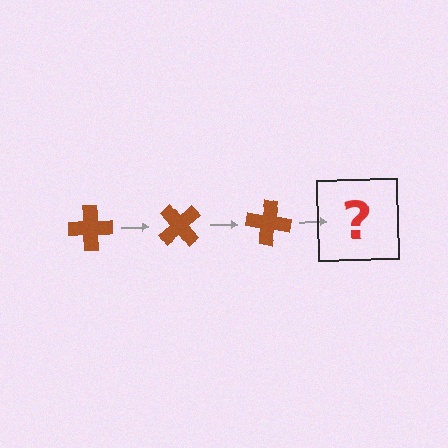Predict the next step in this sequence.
The next step is a brown cross rotated 150 degrees.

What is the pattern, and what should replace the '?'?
The pattern is that the cross rotates 50 degrees each step. The '?' should be a brown cross rotated 150 degrees.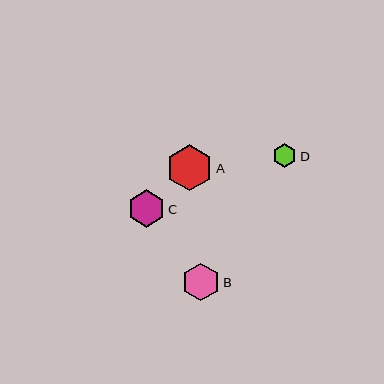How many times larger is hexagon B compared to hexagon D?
Hexagon B is approximately 1.6 times the size of hexagon D.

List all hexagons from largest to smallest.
From largest to smallest: A, C, B, D.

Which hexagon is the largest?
Hexagon A is the largest with a size of approximately 46 pixels.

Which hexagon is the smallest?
Hexagon D is the smallest with a size of approximately 24 pixels.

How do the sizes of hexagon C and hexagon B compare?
Hexagon C and hexagon B are approximately the same size.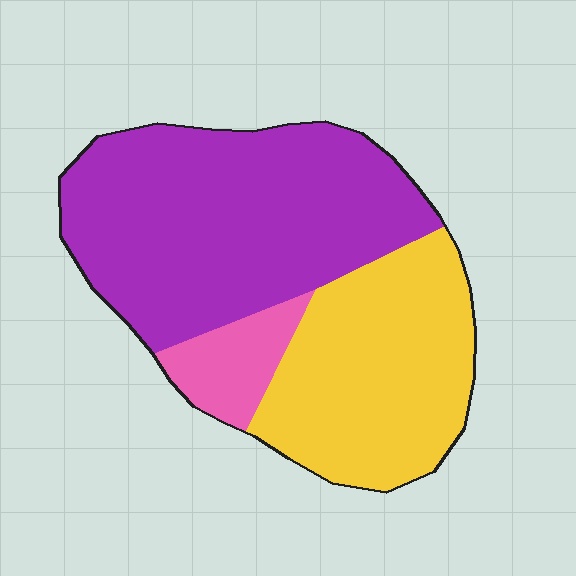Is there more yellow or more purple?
Purple.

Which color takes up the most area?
Purple, at roughly 55%.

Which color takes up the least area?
Pink, at roughly 10%.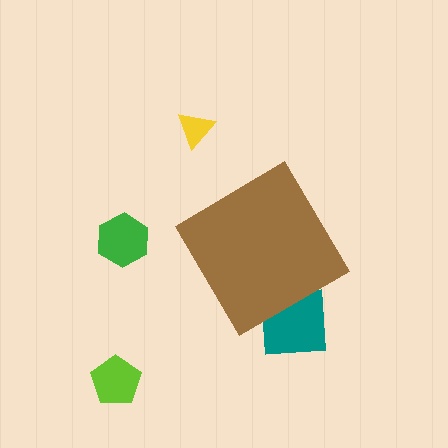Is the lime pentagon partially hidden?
No, the lime pentagon is fully visible.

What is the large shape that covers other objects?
A brown diamond.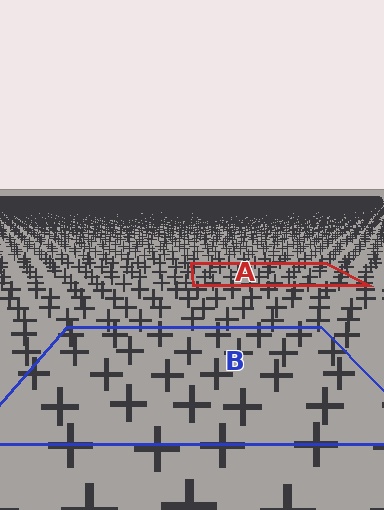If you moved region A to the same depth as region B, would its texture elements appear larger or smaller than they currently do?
They would appear larger. At a closer depth, the same texture elements are projected at a bigger on-screen size.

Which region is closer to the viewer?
Region B is closer. The texture elements there are larger and more spread out.